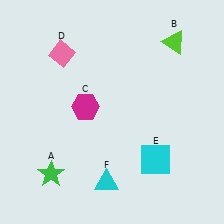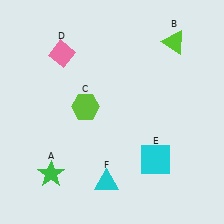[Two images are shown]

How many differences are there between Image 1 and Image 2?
There is 1 difference between the two images.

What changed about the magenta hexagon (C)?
In Image 1, C is magenta. In Image 2, it changed to lime.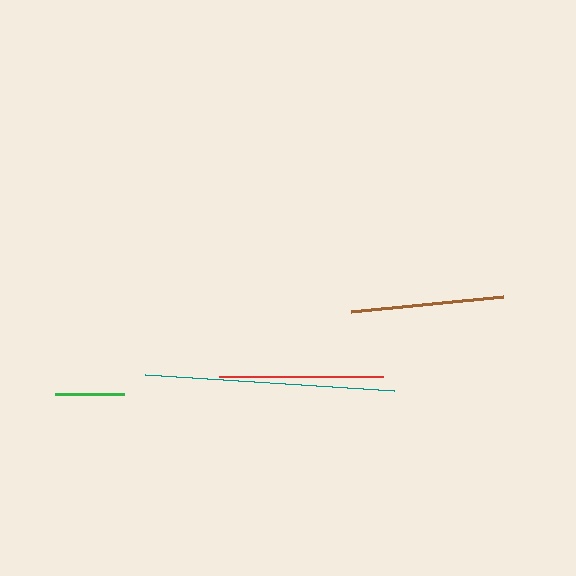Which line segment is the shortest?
The green line is the shortest at approximately 68 pixels.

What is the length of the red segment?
The red segment is approximately 165 pixels long.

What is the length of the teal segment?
The teal segment is approximately 250 pixels long.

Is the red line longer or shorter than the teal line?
The teal line is longer than the red line.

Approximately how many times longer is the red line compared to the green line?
The red line is approximately 2.4 times the length of the green line.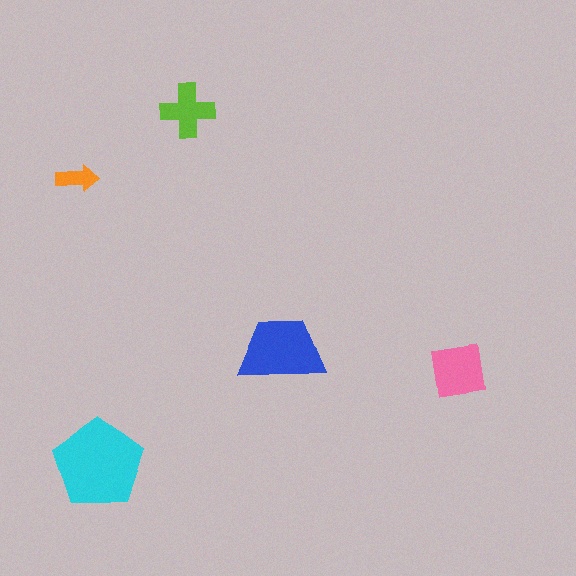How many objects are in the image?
There are 5 objects in the image.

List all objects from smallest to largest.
The orange arrow, the lime cross, the pink square, the blue trapezoid, the cyan pentagon.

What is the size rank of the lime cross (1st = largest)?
4th.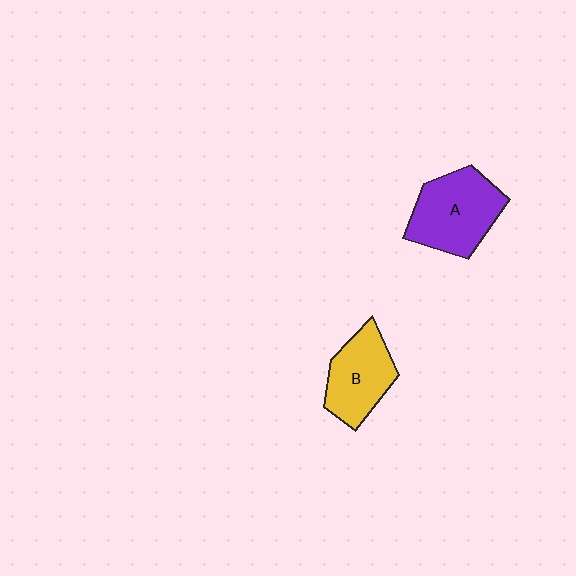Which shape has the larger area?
Shape A (purple).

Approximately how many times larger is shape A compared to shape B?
Approximately 1.2 times.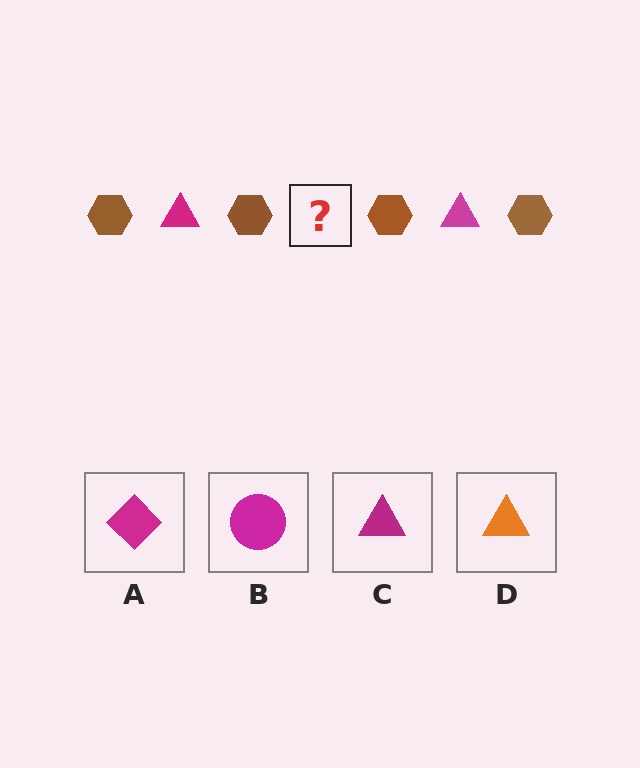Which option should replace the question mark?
Option C.